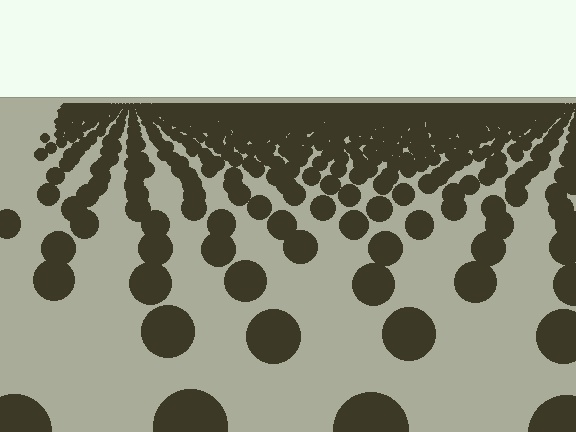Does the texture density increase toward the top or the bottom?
Density increases toward the top.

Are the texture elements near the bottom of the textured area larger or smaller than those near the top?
Larger. Near the bottom, elements are closer to the viewer and appear at a bigger on-screen size.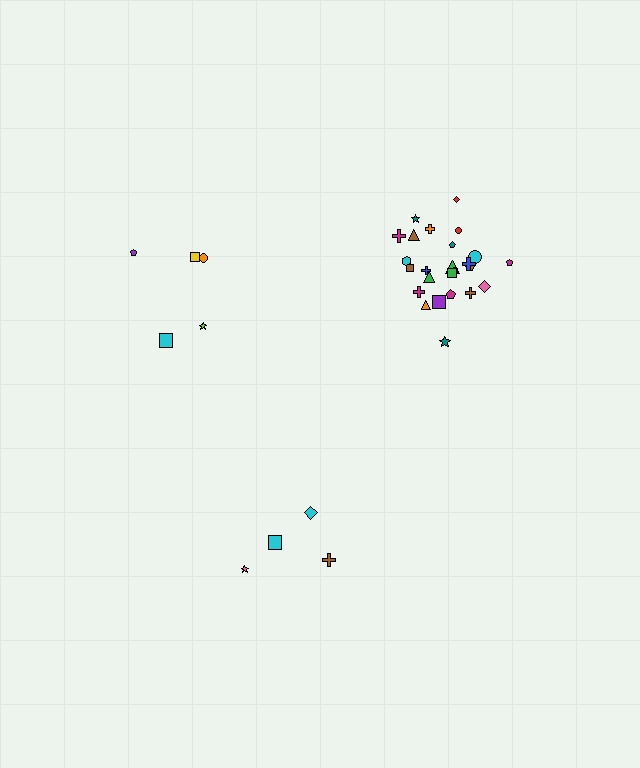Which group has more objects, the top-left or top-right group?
The top-right group.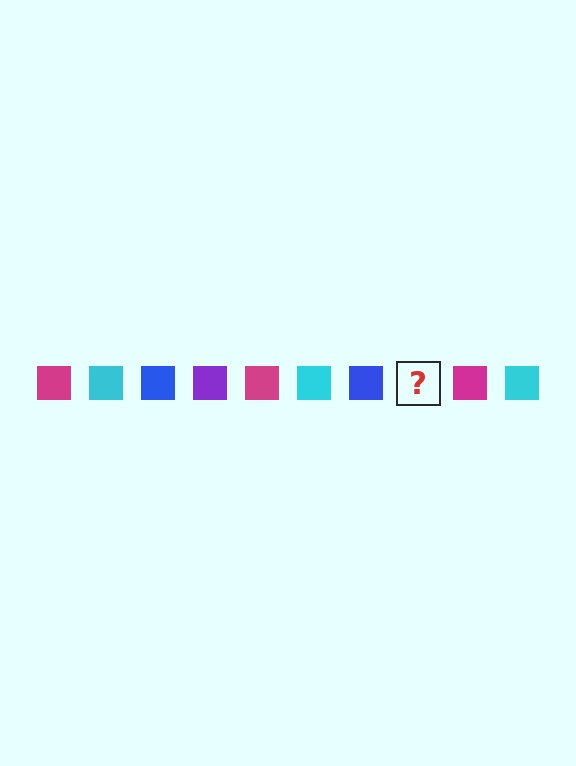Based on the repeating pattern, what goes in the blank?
The blank should be a purple square.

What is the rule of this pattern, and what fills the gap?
The rule is that the pattern cycles through magenta, cyan, blue, purple squares. The gap should be filled with a purple square.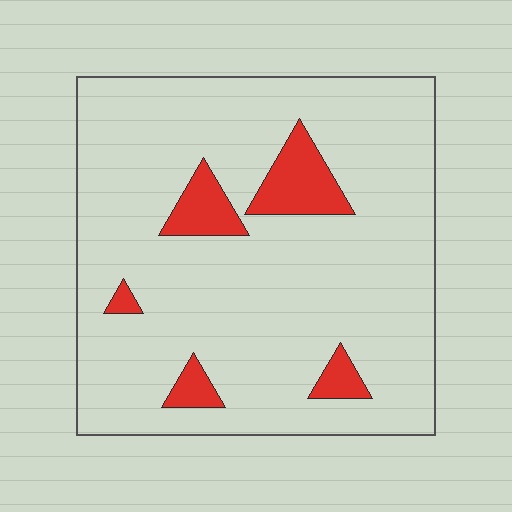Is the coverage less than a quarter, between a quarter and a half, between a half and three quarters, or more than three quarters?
Less than a quarter.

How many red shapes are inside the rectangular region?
5.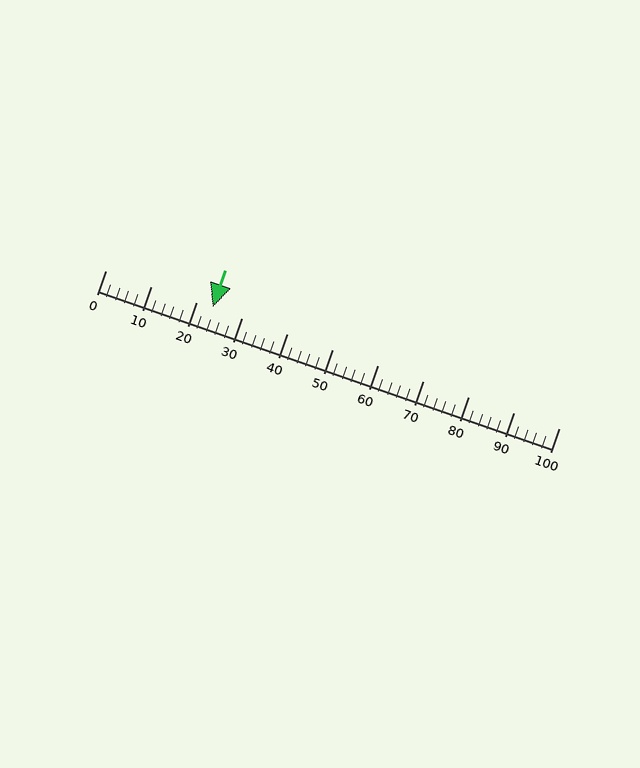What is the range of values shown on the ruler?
The ruler shows values from 0 to 100.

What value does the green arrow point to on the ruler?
The green arrow points to approximately 24.